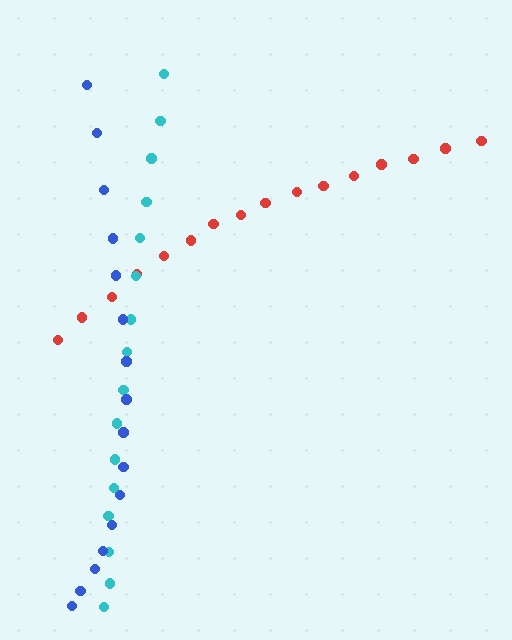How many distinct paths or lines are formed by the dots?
There are 3 distinct paths.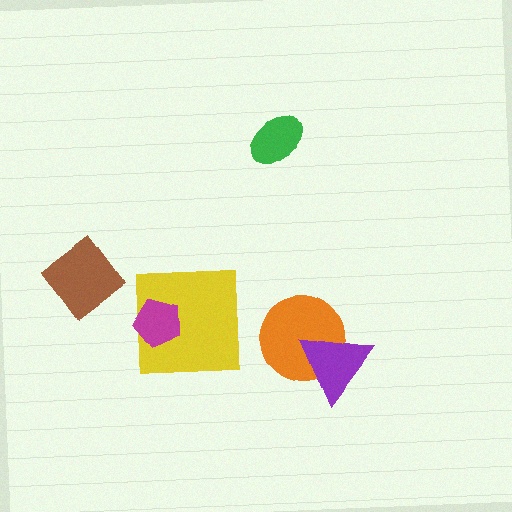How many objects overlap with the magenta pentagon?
1 object overlaps with the magenta pentagon.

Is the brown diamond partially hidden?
No, no other shape covers it.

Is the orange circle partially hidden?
Yes, it is partially covered by another shape.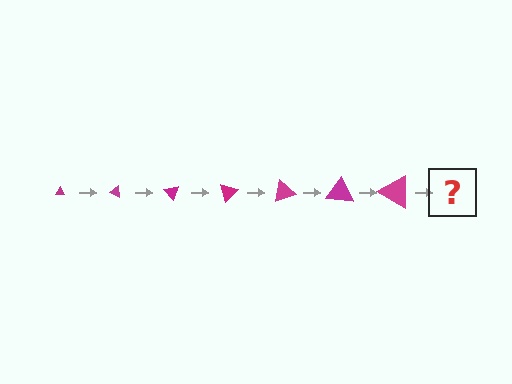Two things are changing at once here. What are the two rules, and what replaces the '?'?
The two rules are that the triangle grows larger each step and it rotates 25 degrees each step. The '?' should be a triangle, larger than the previous one and rotated 175 degrees from the start.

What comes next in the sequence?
The next element should be a triangle, larger than the previous one and rotated 175 degrees from the start.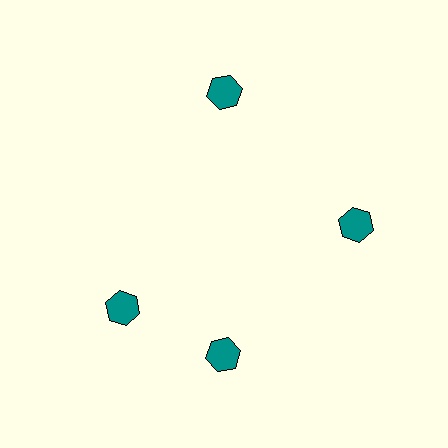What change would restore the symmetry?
The symmetry would be restored by rotating it back into even spacing with its neighbors so that all 4 hexagons sit at equal angles and equal distance from the center.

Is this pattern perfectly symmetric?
No. The 4 teal hexagons are arranged in a ring, but one element near the 9 o'clock position is rotated out of alignment along the ring, breaking the 4-fold rotational symmetry.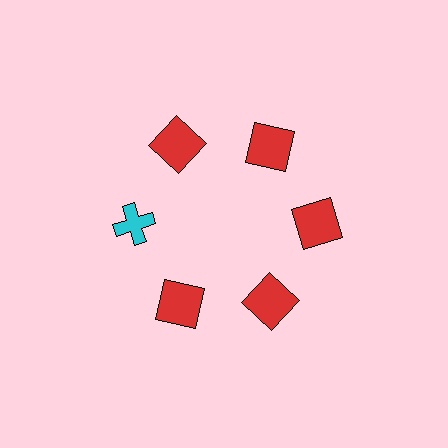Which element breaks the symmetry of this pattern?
The cyan cross at roughly the 9 o'clock position breaks the symmetry. All other shapes are red squares.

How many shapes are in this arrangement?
There are 6 shapes arranged in a ring pattern.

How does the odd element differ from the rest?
It differs in both color (cyan instead of red) and shape (cross instead of square).